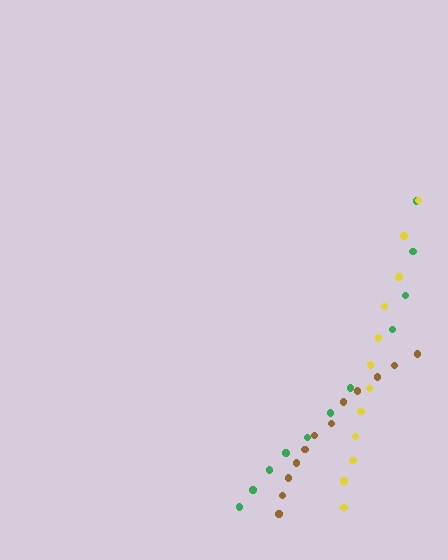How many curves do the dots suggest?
There are 3 distinct paths.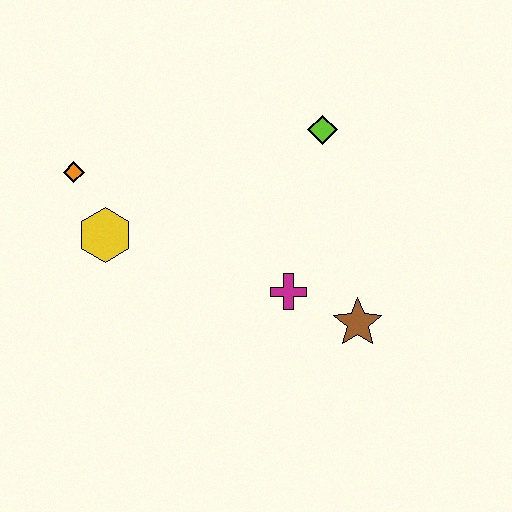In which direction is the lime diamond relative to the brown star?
The lime diamond is above the brown star.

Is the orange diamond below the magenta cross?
No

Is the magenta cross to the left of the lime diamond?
Yes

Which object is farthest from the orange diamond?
The brown star is farthest from the orange diamond.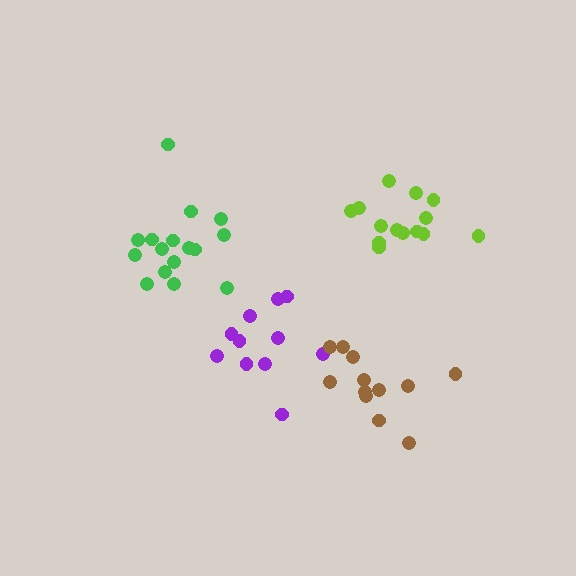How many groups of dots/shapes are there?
There are 4 groups.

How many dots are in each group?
Group 1: 11 dots, Group 2: 16 dots, Group 3: 12 dots, Group 4: 14 dots (53 total).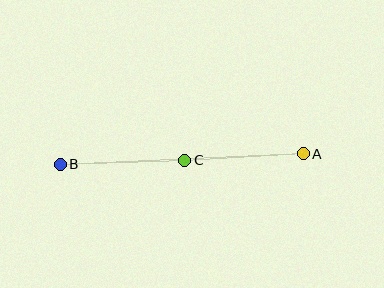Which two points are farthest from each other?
Points A and B are farthest from each other.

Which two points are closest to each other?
Points A and C are closest to each other.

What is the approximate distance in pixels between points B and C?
The distance between B and C is approximately 125 pixels.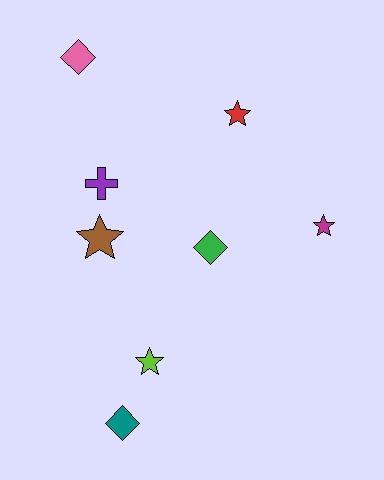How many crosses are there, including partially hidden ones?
There is 1 cross.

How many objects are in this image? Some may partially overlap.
There are 8 objects.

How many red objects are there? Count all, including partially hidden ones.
There is 1 red object.